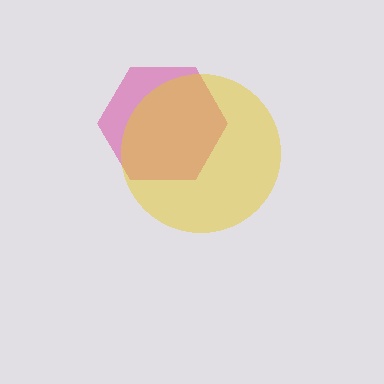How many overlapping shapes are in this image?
There are 2 overlapping shapes in the image.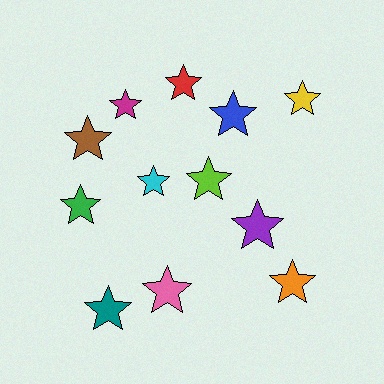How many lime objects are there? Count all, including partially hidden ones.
There is 1 lime object.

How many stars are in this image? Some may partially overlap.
There are 12 stars.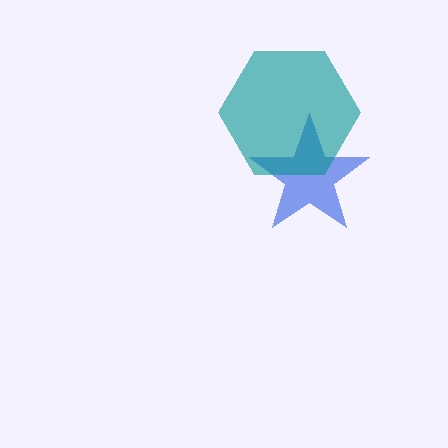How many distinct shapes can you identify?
There are 2 distinct shapes: a blue star, a teal hexagon.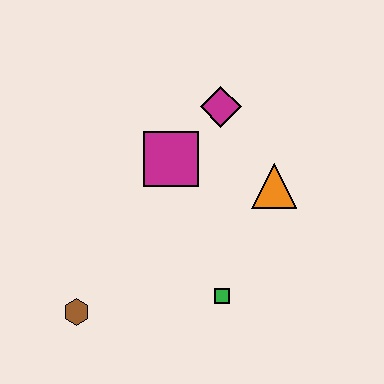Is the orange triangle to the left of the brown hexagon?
No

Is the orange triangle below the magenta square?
Yes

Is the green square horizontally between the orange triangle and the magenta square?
Yes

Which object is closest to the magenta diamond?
The magenta square is closest to the magenta diamond.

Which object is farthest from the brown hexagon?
The magenta diamond is farthest from the brown hexagon.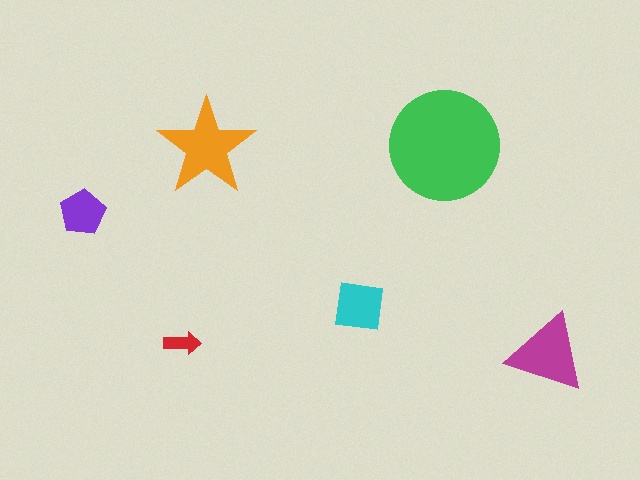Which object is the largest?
The green circle.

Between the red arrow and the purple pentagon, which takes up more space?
The purple pentagon.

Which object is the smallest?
The red arrow.